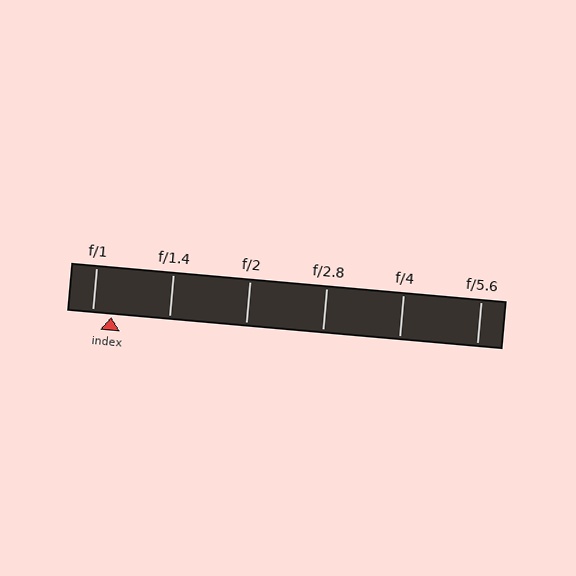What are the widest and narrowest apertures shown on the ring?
The widest aperture shown is f/1 and the narrowest is f/5.6.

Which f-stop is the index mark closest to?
The index mark is closest to f/1.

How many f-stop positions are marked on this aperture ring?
There are 6 f-stop positions marked.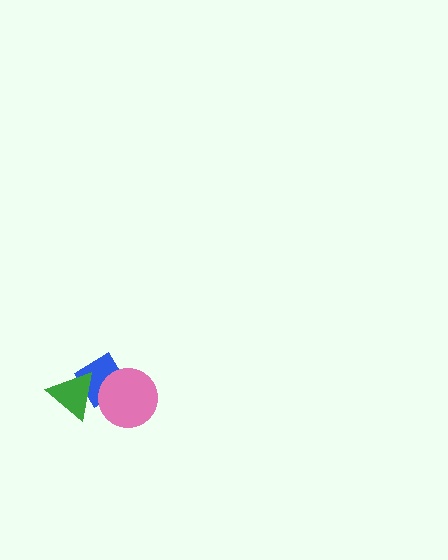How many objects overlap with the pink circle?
1 object overlaps with the pink circle.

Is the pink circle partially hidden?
No, no other shape covers it.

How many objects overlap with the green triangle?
1 object overlaps with the green triangle.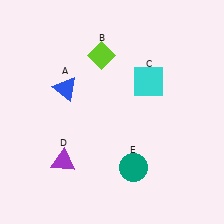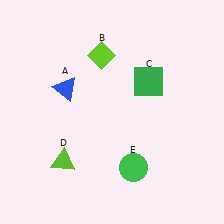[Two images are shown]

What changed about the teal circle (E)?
In Image 1, E is teal. In Image 2, it changed to green.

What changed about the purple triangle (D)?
In Image 1, D is purple. In Image 2, it changed to lime.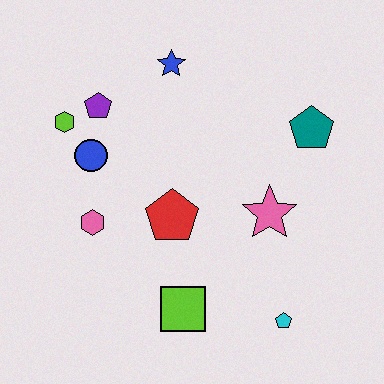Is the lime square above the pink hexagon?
No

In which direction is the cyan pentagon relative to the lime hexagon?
The cyan pentagon is to the right of the lime hexagon.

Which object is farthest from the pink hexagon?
The teal pentagon is farthest from the pink hexagon.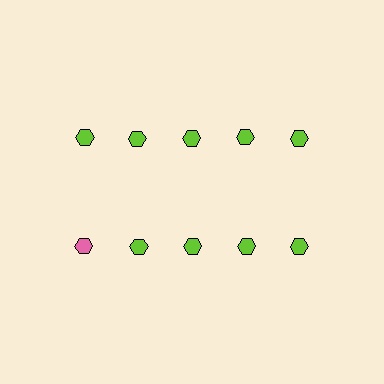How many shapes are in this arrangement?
There are 10 shapes arranged in a grid pattern.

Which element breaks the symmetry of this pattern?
The pink hexagon in the second row, leftmost column breaks the symmetry. All other shapes are lime hexagons.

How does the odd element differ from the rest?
It has a different color: pink instead of lime.